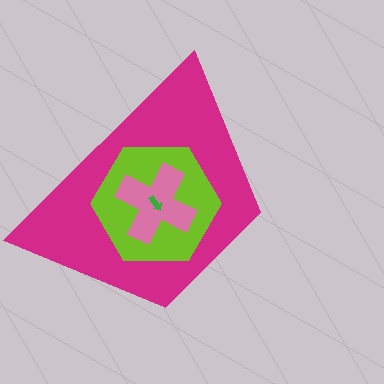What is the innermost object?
The green arrow.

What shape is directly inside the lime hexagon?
The pink cross.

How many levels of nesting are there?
4.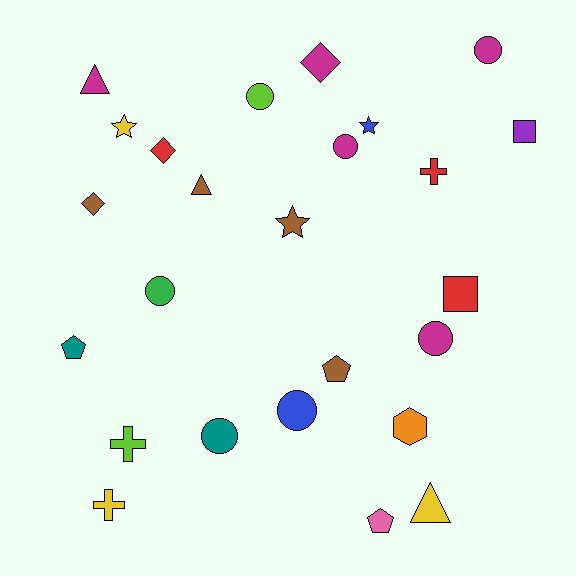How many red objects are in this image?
There are 3 red objects.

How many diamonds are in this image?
There are 3 diamonds.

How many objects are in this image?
There are 25 objects.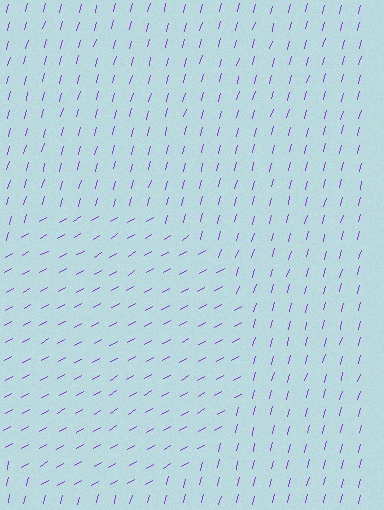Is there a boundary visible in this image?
Yes, there is a texture boundary formed by a change in line orientation.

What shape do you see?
I see a circle.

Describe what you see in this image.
The image is filled with small purple line segments. A circle region in the image has lines oriented differently from the surrounding lines, creating a visible texture boundary.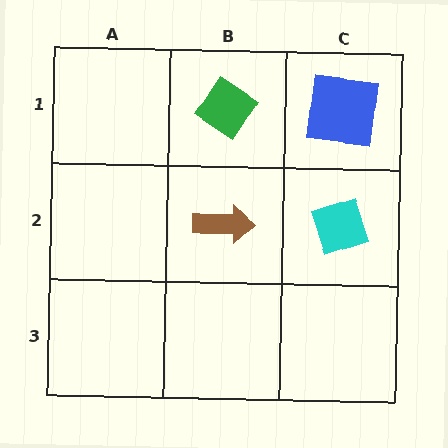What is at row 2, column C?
A cyan diamond.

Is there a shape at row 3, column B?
No, that cell is empty.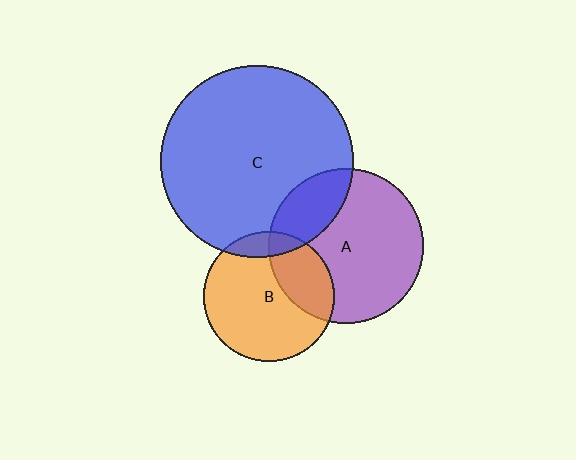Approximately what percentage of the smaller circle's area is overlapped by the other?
Approximately 10%.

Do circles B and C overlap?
Yes.